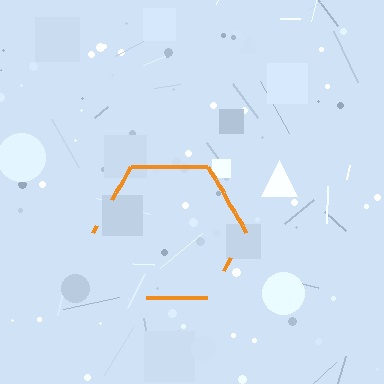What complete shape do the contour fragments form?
The contour fragments form a hexagon.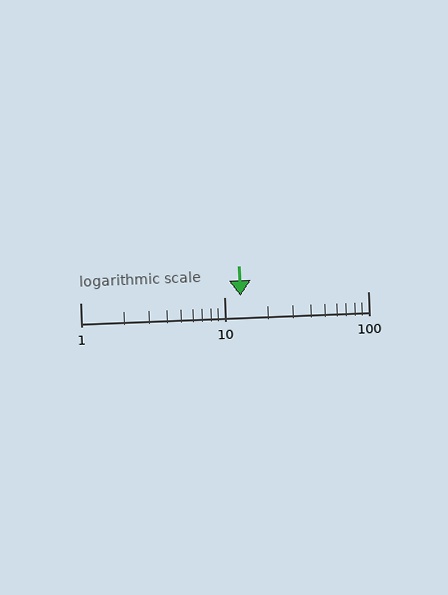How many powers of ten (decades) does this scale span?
The scale spans 2 decades, from 1 to 100.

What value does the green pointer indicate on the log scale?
The pointer indicates approximately 13.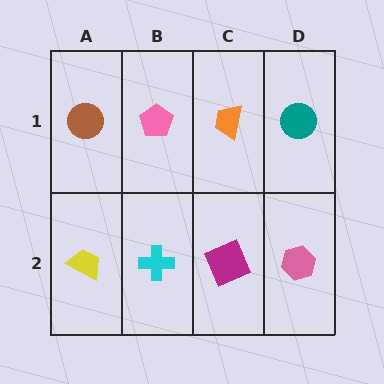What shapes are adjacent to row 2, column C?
An orange trapezoid (row 1, column C), a cyan cross (row 2, column B), a pink hexagon (row 2, column D).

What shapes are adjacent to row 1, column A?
A yellow trapezoid (row 2, column A), a pink pentagon (row 1, column B).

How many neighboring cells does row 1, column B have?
3.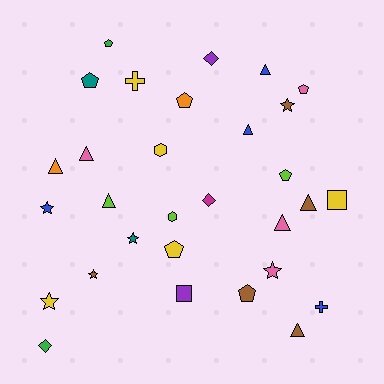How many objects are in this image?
There are 30 objects.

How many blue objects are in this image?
There are 4 blue objects.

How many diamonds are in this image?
There are 3 diamonds.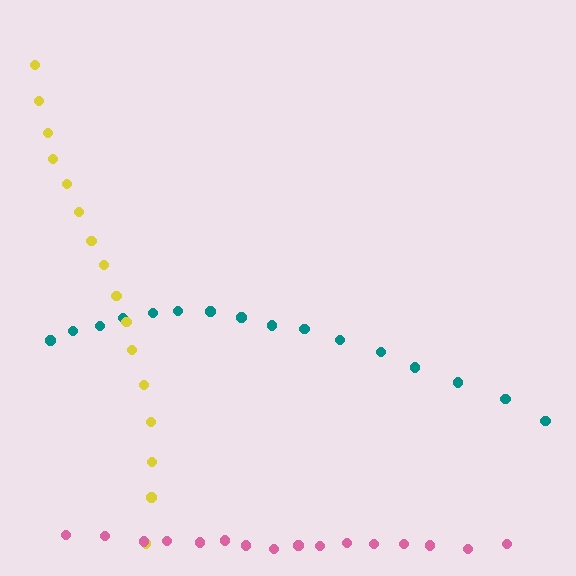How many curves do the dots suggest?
There are 3 distinct paths.